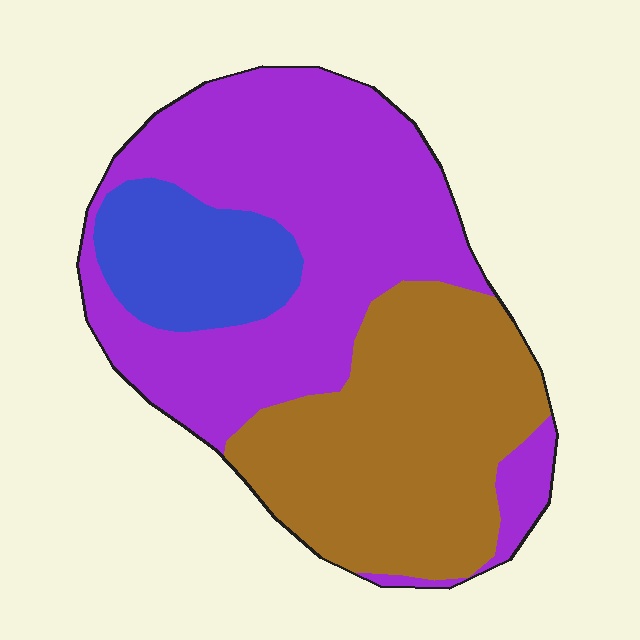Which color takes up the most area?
Purple, at roughly 50%.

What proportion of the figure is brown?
Brown takes up about three eighths (3/8) of the figure.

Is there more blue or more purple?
Purple.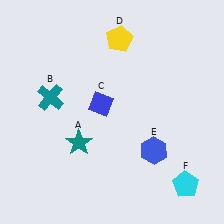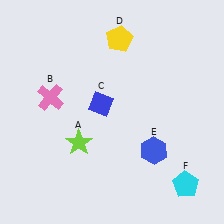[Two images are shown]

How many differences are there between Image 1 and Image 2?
There are 2 differences between the two images.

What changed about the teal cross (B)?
In Image 1, B is teal. In Image 2, it changed to pink.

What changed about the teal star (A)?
In Image 1, A is teal. In Image 2, it changed to lime.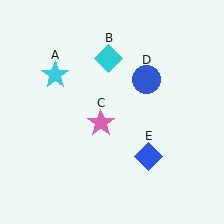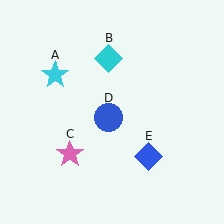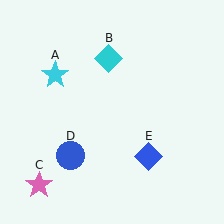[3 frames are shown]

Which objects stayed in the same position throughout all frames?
Cyan star (object A) and cyan diamond (object B) and blue diamond (object E) remained stationary.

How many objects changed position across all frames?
2 objects changed position: pink star (object C), blue circle (object D).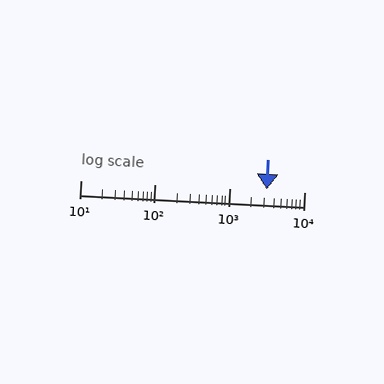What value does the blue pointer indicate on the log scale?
The pointer indicates approximately 3100.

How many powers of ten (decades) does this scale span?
The scale spans 3 decades, from 10 to 10000.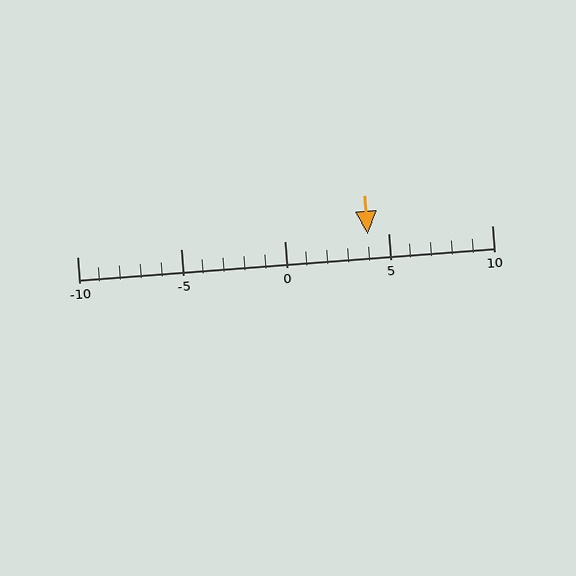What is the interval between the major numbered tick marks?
The major tick marks are spaced 5 units apart.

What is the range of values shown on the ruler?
The ruler shows values from -10 to 10.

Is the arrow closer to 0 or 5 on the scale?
The arrow is closer to 5.